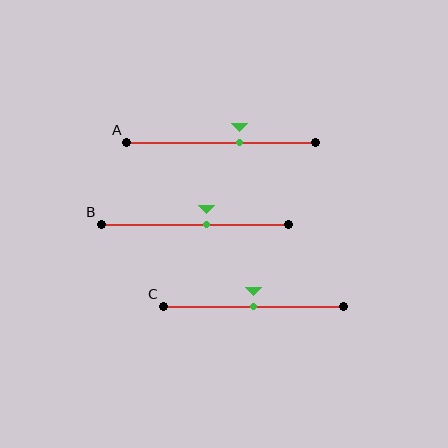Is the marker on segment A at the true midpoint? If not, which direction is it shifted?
No, the marker on segment A is shifted to the right by about 9% of the segment length.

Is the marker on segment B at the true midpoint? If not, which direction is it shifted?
No, the marker on segment B is shifted to the right by about 6% of the segment length.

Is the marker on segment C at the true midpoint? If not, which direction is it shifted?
Yes, the marker on segment C is at the true midpoint.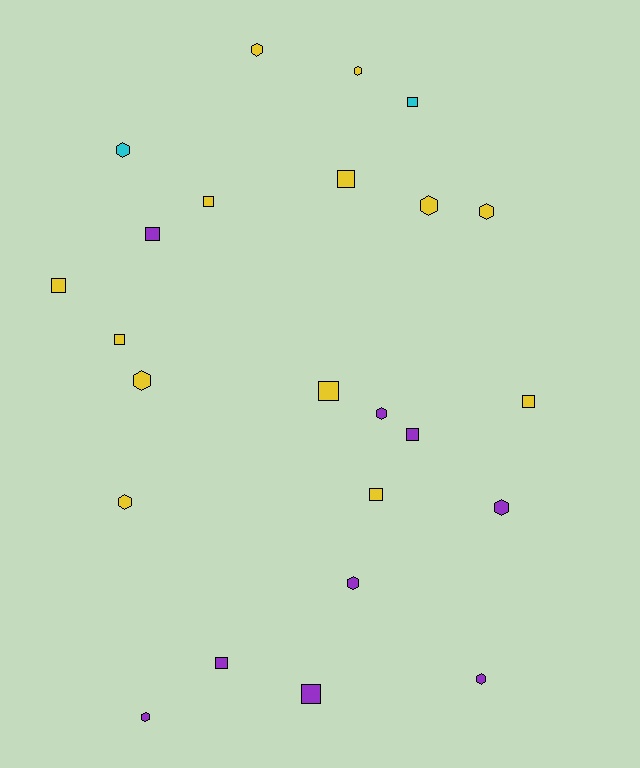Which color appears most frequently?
Yellow, with 13 objects.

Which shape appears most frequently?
Hexagon, with 12 objects.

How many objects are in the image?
There are 24 objects.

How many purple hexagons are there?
There are 5 purple hexagons.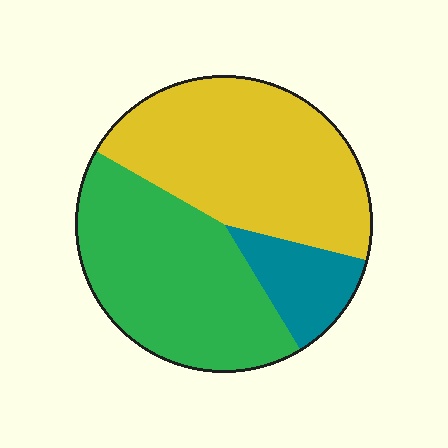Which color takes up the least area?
Teal, at roughly 10%.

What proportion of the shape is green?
Green covers roughly 40% of the shape.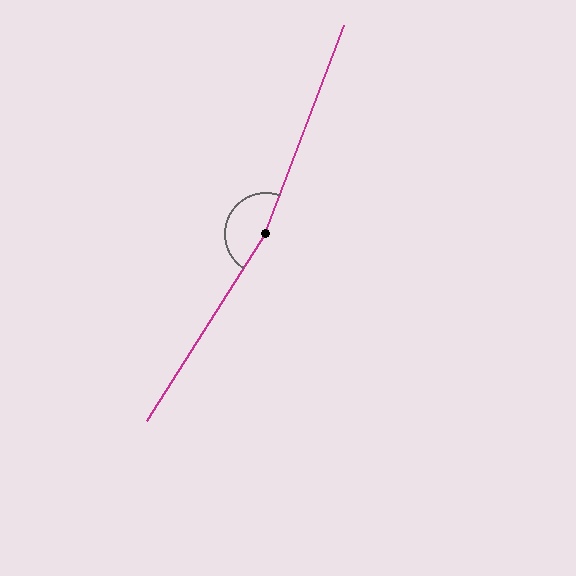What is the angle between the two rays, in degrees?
Approximately 168 degrees.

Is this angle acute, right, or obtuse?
It is obtuse.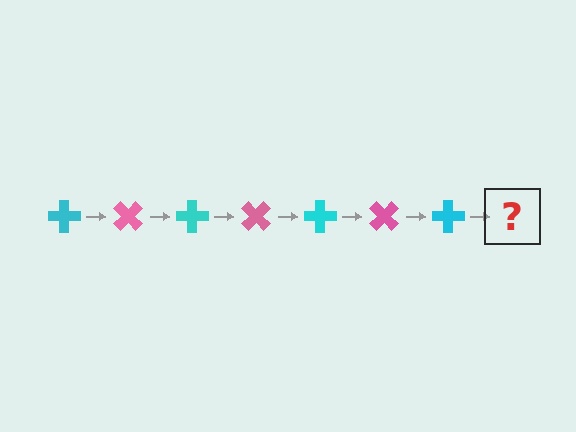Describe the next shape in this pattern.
It should be a pink cross, rotated 315 degrees from the start.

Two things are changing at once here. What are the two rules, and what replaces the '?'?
The two rules are that it rotates 45 degrees each step and the color cycles through cyan and pink. The '?' should be a pink cross, rotated 315 degrees from the start.